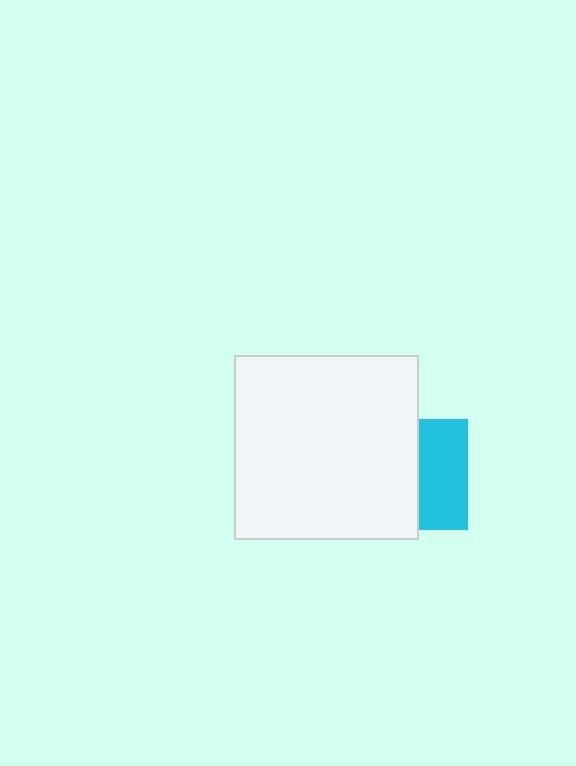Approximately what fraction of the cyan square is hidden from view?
Roughly 56% of the cyan square is hidden behind the white square.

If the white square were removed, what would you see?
You would see the complete cyan square.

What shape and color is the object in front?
The object in front is a white square.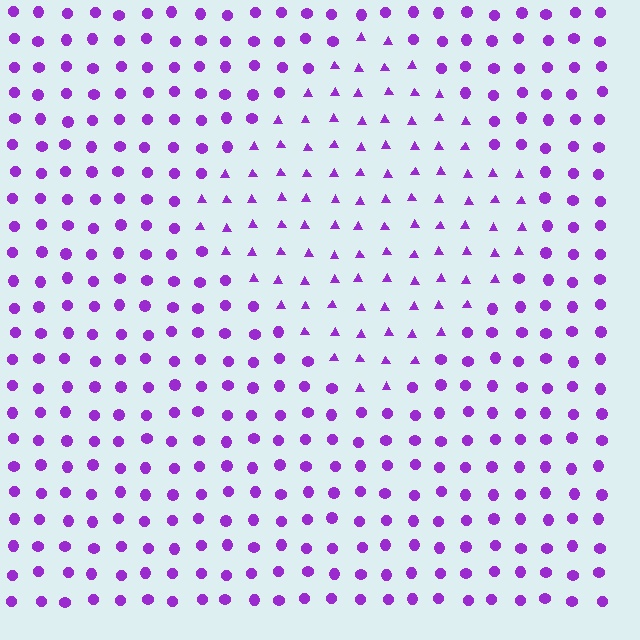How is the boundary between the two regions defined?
The boundary is defined by a change in element shape: triangles inside vs. circles outside. All elements share the same color and spacing.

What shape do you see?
I see a diamond.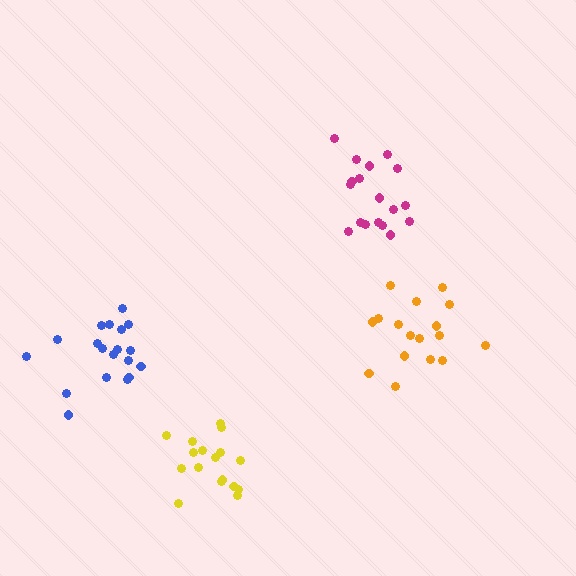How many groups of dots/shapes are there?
There are 4 groups.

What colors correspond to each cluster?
The clusters are colored: magenta, orange, yellow, blue.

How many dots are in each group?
Group 1: 18 dots, Group 2: 17 dots, Group 3: 17 dots, Group 4: 19 dots (71 total).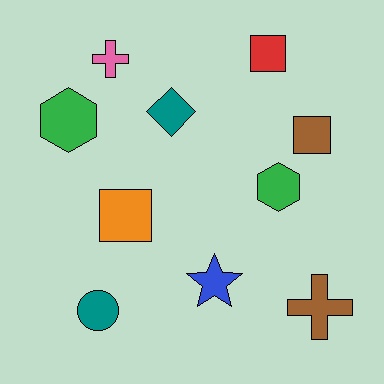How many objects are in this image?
There are 10 objects.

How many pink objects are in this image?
There is 1 pink object.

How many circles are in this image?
There is 1 circle.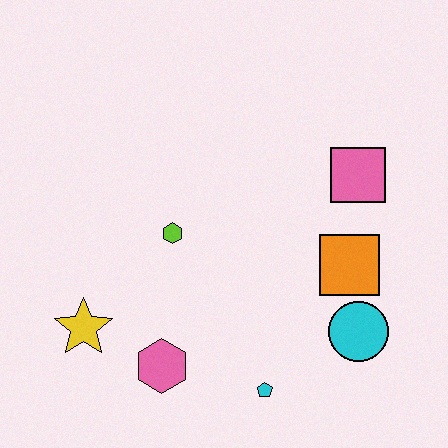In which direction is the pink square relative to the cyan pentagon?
The pink square is above the cyan pentagon.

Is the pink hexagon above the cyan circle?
No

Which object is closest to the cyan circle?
The orange square is closest to the cyan circle.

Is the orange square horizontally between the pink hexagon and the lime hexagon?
No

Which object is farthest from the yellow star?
The pink square is farthest from the yellow star.